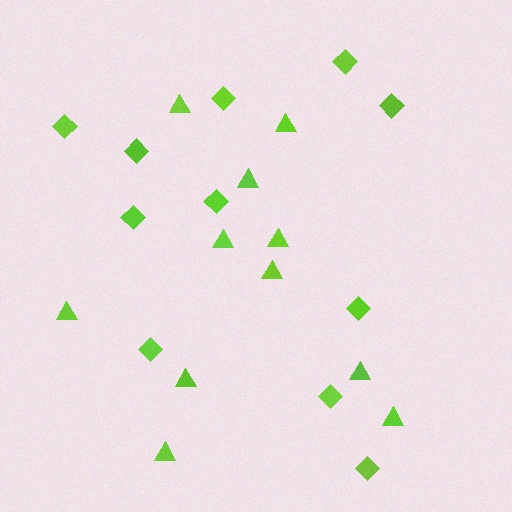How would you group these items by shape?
There are 2 groups: one group of triangles (11) and one group of diamonds (11).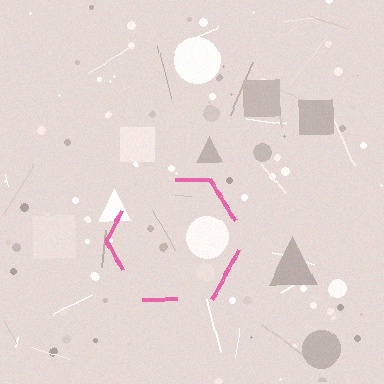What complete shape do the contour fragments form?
The contour fragments form a hexagon.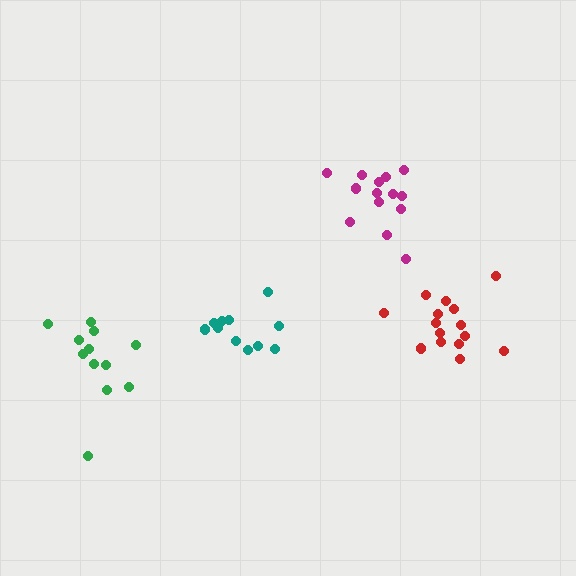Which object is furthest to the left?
The green cluster is leftmost.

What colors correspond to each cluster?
The clusters are colored: magenta, green, teal, red.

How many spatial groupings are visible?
There are 4 spatial groupings.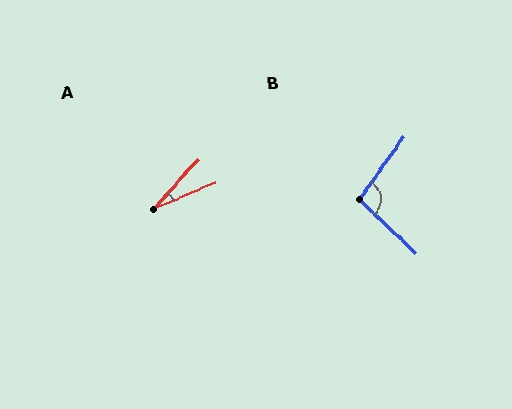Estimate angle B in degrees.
Approximately 98 degrees.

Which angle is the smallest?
A, at approximately 25 degrees.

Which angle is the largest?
B, at approximately 98 degrees.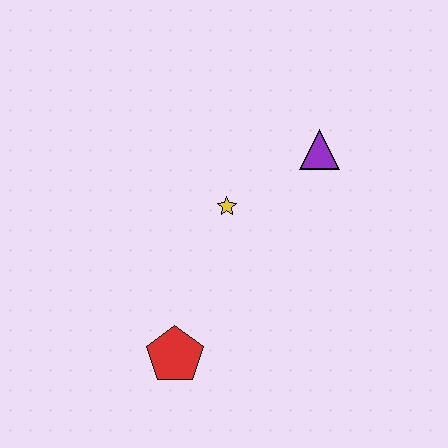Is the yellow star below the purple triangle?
Yes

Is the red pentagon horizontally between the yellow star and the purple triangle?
No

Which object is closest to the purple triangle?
The yellow star is closest to the purple triangle.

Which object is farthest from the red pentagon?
The purple triangle is farthest from the red pentagon.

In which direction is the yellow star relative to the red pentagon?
The yellow star is above the red pentagon.